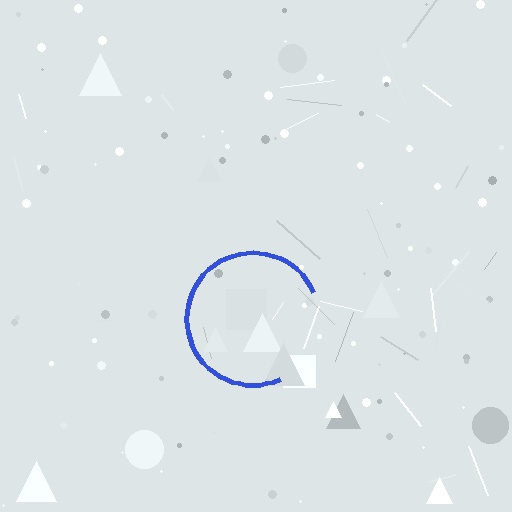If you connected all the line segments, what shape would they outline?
They would outline a circle.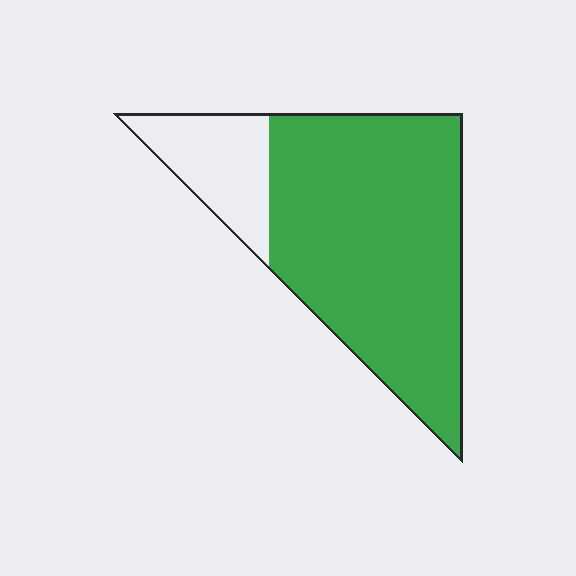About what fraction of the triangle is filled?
About four fifths (4/5).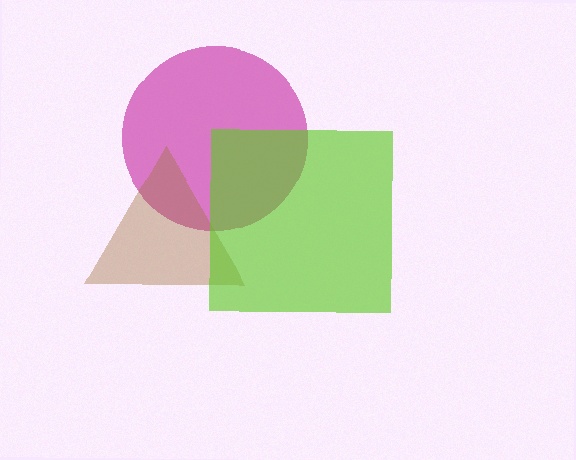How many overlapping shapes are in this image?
There are 3 overlapping shapes in the image.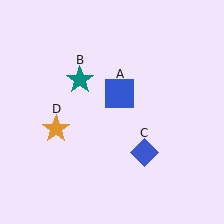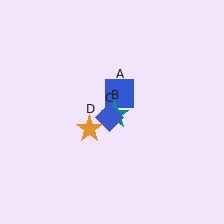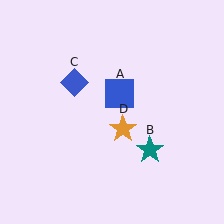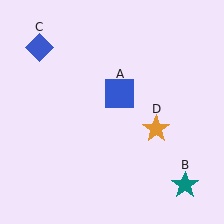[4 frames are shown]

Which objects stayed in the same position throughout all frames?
Blue square (object A) remained stationary.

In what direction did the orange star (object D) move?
The orange star (object D) moved right.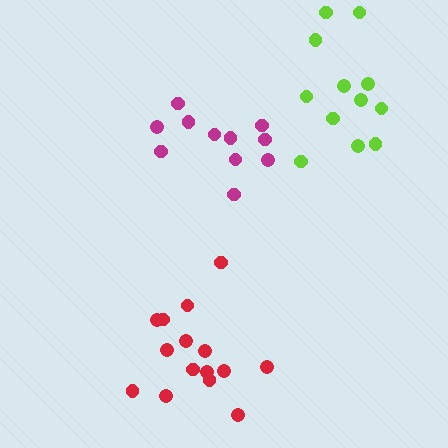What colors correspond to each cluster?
The clusters are colored: magenta, red, lime.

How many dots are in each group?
Group 1: 11 dots, Group 2: 15 dots, Group 3: 12 dots (38 total).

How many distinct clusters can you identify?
There are 3 distinct clusters.